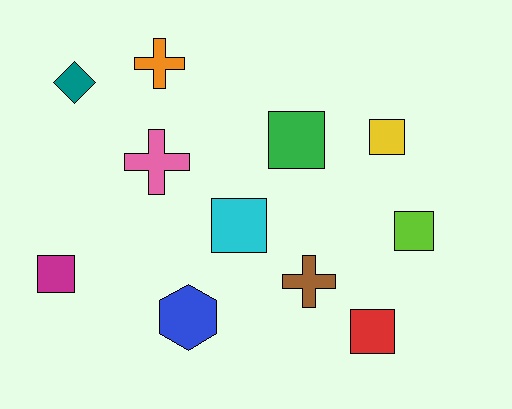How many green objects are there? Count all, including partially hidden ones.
There is 1 green object.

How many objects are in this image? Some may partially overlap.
There are 11 objects.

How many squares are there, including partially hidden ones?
There are 6 squares.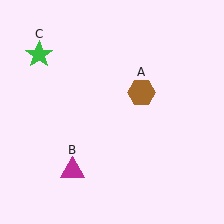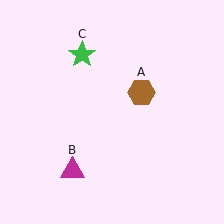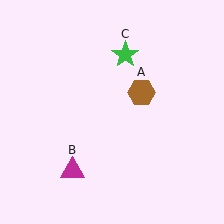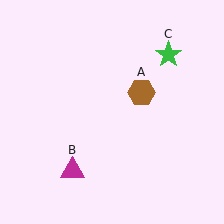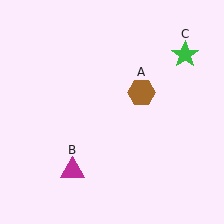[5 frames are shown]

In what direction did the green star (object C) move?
The green star (object C) moved right.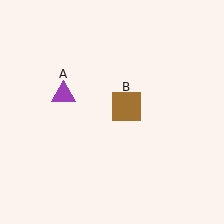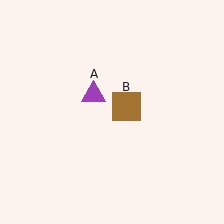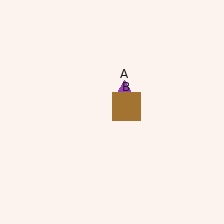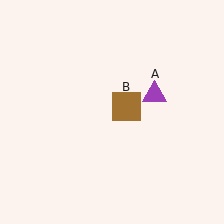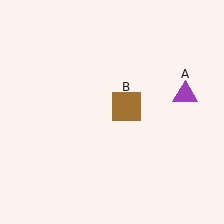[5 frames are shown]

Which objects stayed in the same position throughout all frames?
Brown square (object B) remained stationary.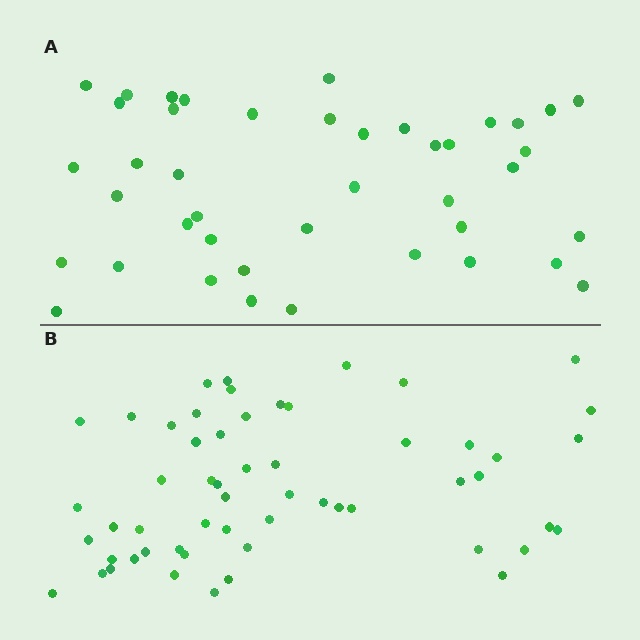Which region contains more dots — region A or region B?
Region B (the bottom region) has more dots.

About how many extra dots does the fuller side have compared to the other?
Region B has approximately 15 more dots than region A.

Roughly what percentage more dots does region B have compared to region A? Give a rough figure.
About 35% more.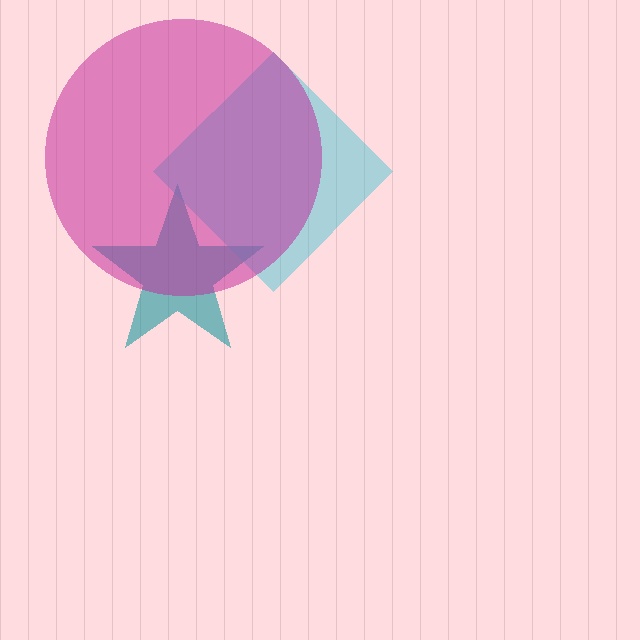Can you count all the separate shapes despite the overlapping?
Yes, there are 3 separate shapes.